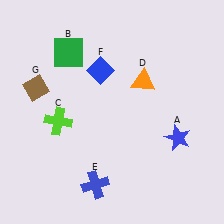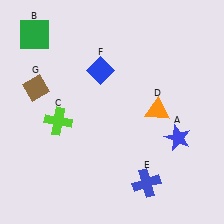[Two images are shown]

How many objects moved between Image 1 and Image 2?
3 objects moved between the two images.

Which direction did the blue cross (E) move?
The blue cross (E) moved right.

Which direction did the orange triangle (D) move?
The orange triangle (D) moved down.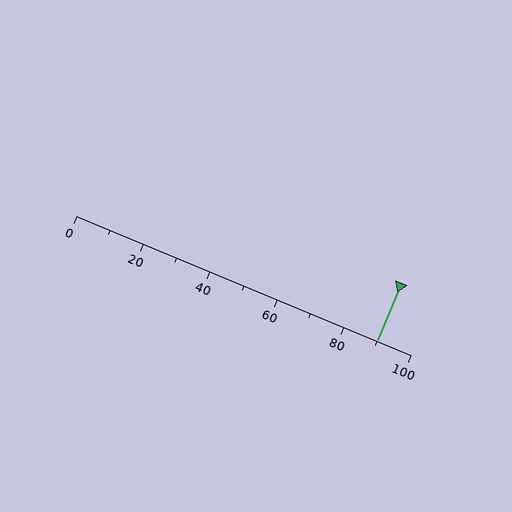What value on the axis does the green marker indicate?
The marker indicates approximately 90.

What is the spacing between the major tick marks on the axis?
The major ticks are spaced 20 apart.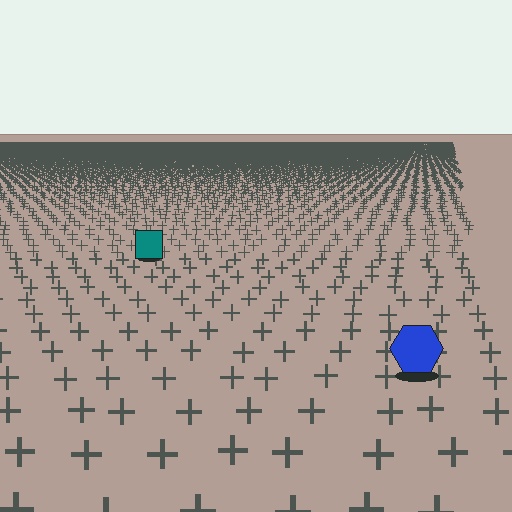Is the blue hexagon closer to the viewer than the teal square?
Yes. The blue hexagon is closer — you can tell from the texture gradient: the ground texture is coarser near it.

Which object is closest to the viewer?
The blue hexagon is closest. The texture marks near it are larger and more spread out.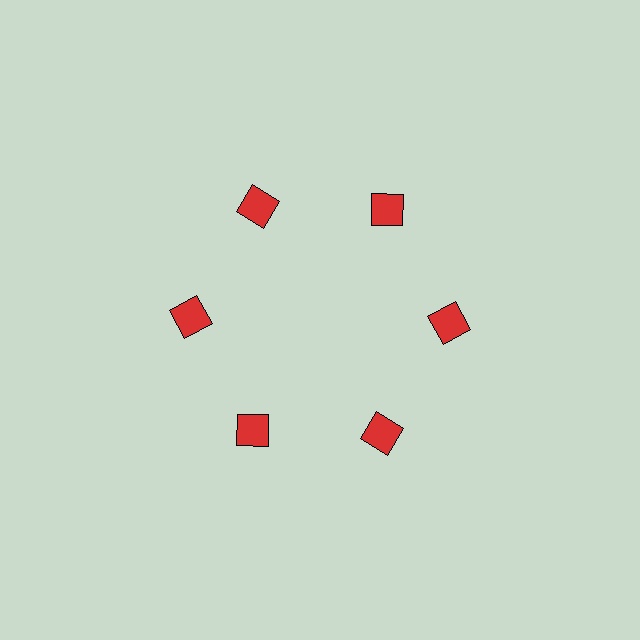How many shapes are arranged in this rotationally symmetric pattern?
There are 6 shapes, arranged in 6 groups of 1.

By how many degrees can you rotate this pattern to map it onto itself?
The pattern maps onto itself every 60 degrees of rotation.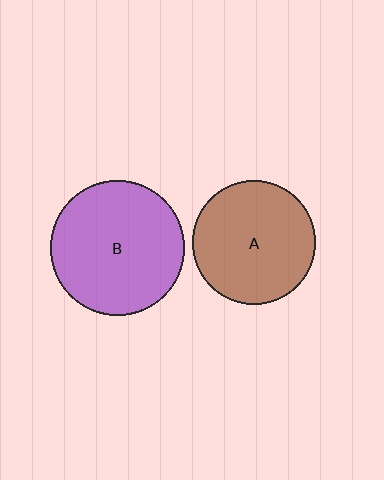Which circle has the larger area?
Circle B (purple).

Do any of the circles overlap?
No, none of the circles overlap.